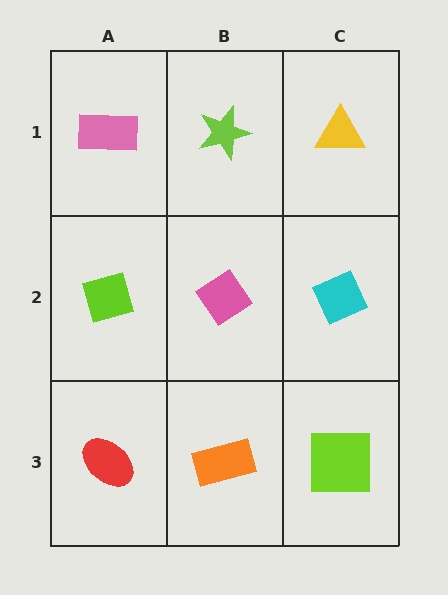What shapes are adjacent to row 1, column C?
A cyan diamond (row 2, column C), a lime star (row 1, column B).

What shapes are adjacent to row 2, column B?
A lime star (row 1, column B), an orange rectangle (row 3, column B), a lime diamond (row 2, column A), a cyan diamond (row 2, column C).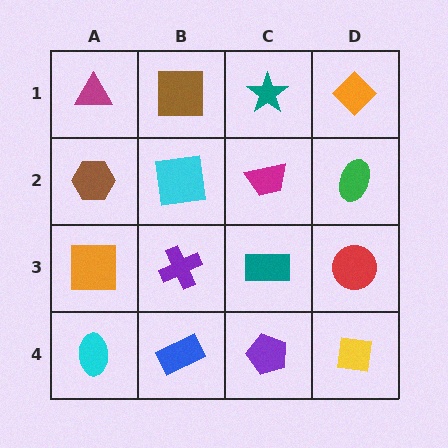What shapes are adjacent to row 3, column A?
A brown hexagon (row 2, column A), a cyan ellipse (row 4, column A), a purple cross (row 3, column B).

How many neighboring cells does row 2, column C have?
4.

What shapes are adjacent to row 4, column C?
A teal rectangle (row 3, column C), a blue rectangle (row 4, column B), a yellow square (row 4, column D).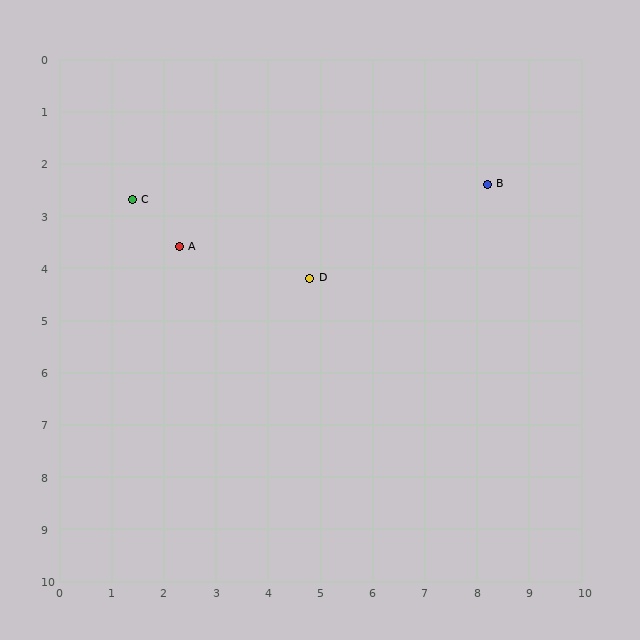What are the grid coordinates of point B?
Point B is at approximately (8.2, 2.4).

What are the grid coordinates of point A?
Point A is at approximately (2.3, 3.6).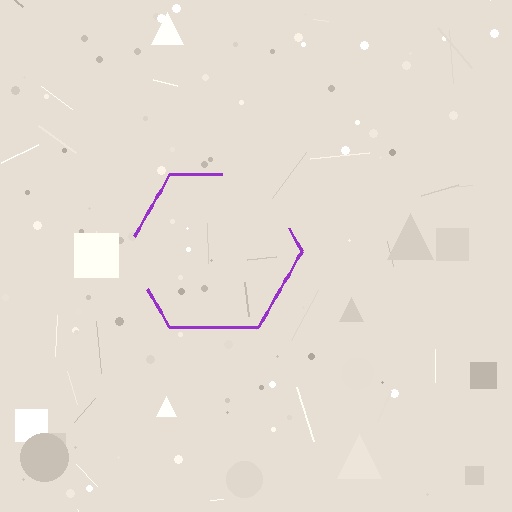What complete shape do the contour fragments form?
The contour fragments form a hexagon.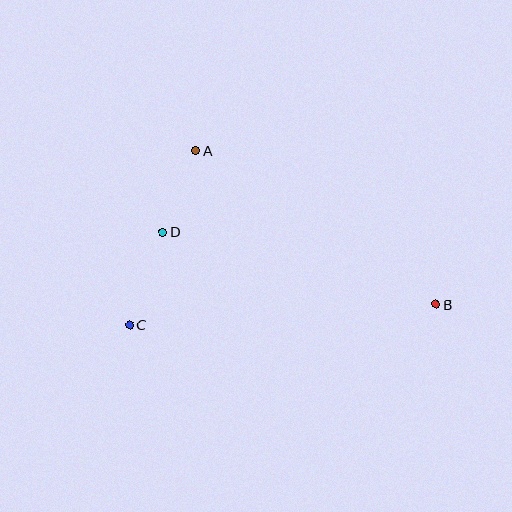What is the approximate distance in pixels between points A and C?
The distance between A and C is approximately 186 pixels.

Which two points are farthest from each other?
Points B and C are farthest from each other.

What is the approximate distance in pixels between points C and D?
The distance between C and D is approximately 98 pixels.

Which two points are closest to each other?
Points A and D are closest to each other.